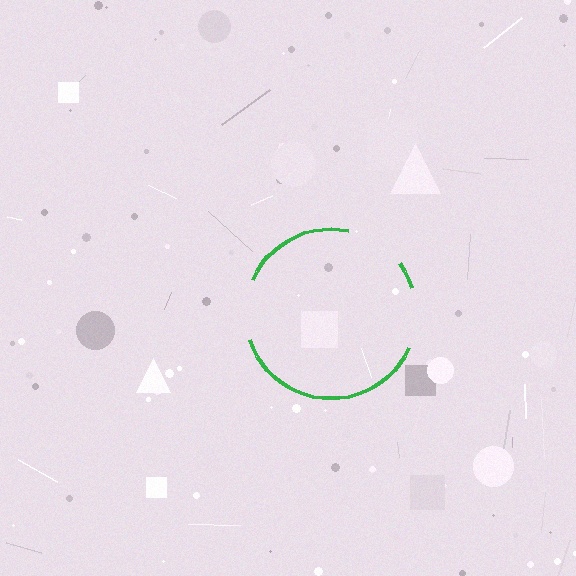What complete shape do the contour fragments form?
The contour fragments form a circle.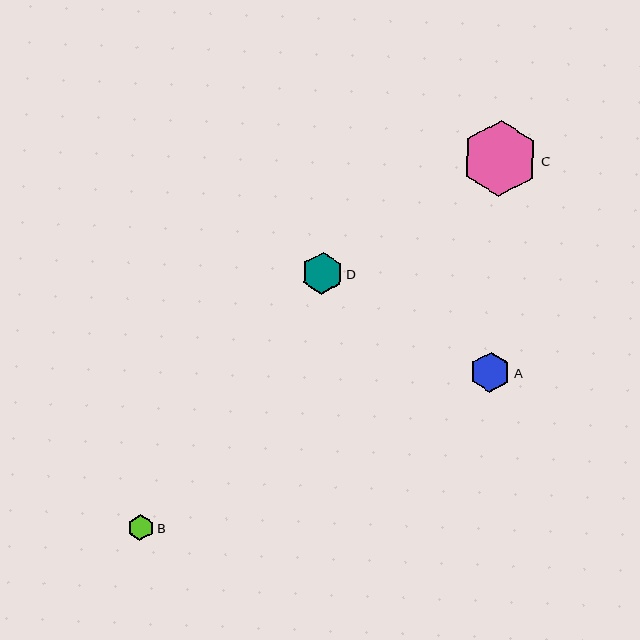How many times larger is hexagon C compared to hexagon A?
Hexagon C is approximately 1.9 times the size of hexagon A.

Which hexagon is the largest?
Hexagon C is the largest with a size of approximately 76 pixels.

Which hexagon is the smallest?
Hexagon B is the smallest with a size of approximately 26 pixels.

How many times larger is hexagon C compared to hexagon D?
Hexagon C is approximately 1.8 times the size of hexagon D.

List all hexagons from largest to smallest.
From largest to smallest: C, D, A, B.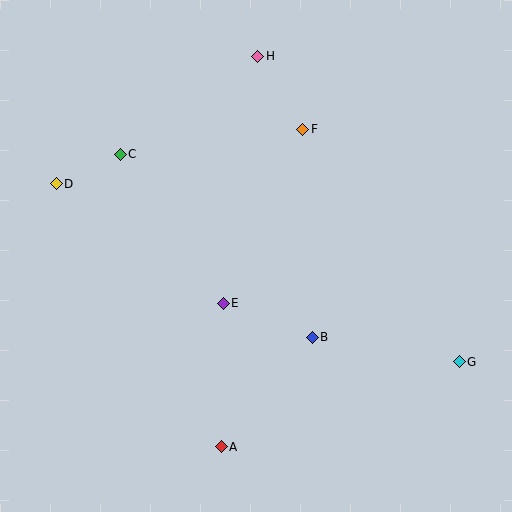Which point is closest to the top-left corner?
Point D is closest to the top-left corner.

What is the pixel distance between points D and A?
The distance between D and A is 311 pixels.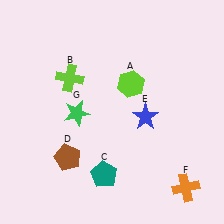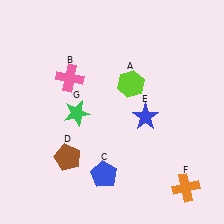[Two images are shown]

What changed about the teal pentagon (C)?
In Image 1, C is teal. In Image 2, it changed to blue.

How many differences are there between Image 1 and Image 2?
There are 2 differences between the two images.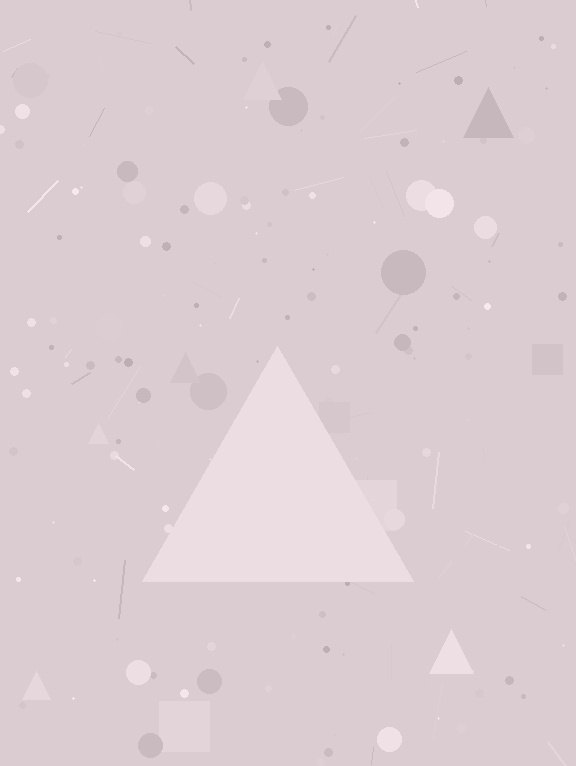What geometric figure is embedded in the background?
A triangle is embedded in the background.